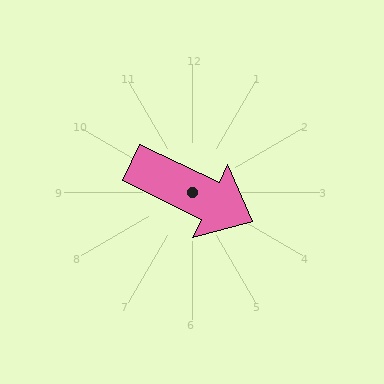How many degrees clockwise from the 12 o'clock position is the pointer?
Approximately 116 degrees.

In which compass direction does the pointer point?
Southeast.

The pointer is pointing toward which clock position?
Roughly 4 o'clock.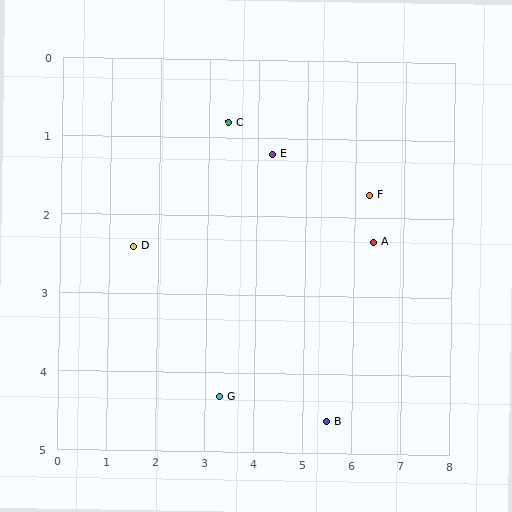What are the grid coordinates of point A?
Point A is at approximately (6.4, 2.3).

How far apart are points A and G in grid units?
Points A and G are about 3.7 grid units apart.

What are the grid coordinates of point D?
Point D is at approximately (1.5, 2.4).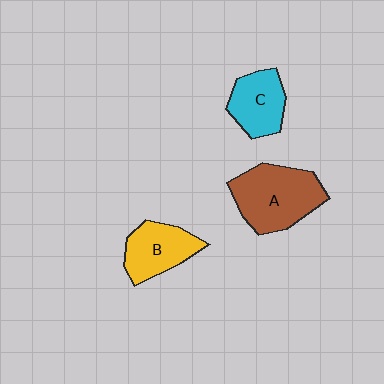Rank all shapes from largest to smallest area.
From largest to smallest: A (brown), B (yellow), C (cyan).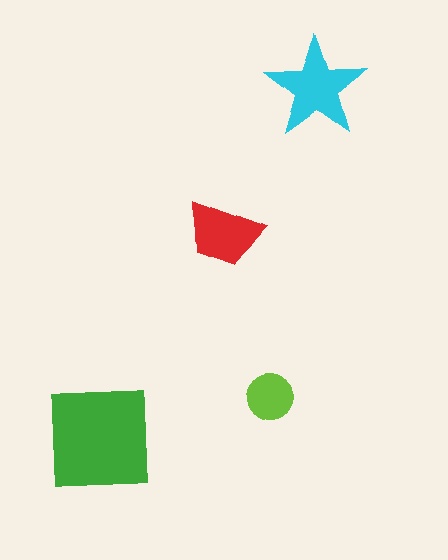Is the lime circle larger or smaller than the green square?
Smaller.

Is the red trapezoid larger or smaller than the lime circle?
Larger.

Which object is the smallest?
The lime circle.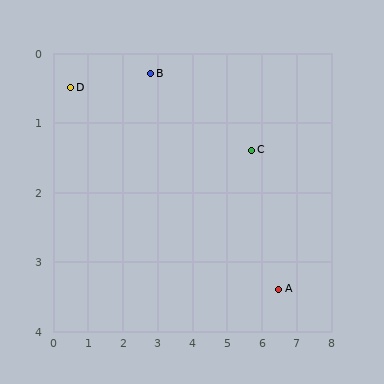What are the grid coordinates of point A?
Point A is at approximately (6.5, 3.4).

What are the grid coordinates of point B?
Point B is at approximately (2.8, 0.3).